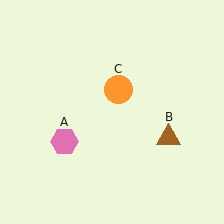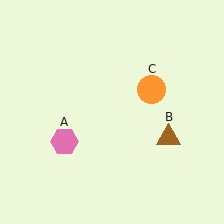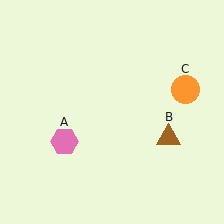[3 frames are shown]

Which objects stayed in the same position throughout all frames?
Pink hexagon (object A) and brown triangle (object B) remained stationary.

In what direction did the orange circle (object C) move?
The orange circle (object C) moved right.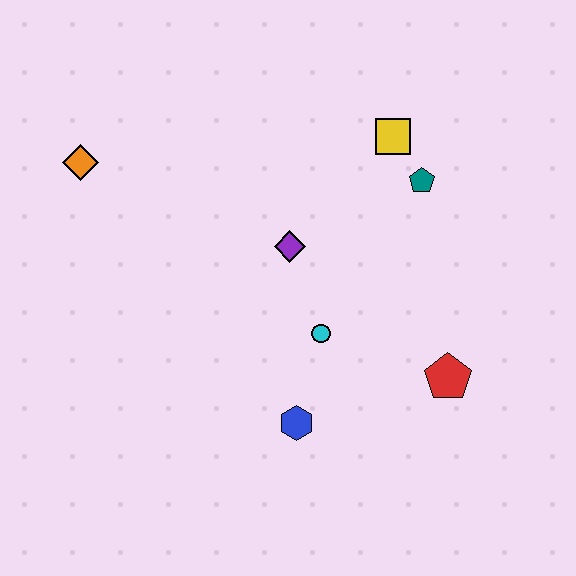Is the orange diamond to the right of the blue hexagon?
No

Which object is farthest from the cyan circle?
The orange diamond is farthest from the cyan circle.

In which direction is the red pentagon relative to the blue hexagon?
The red pentagon is to the right of the blue hexagon.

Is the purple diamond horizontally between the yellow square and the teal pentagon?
No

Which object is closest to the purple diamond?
The cyan circle is closest to the purple diamond.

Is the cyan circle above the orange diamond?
No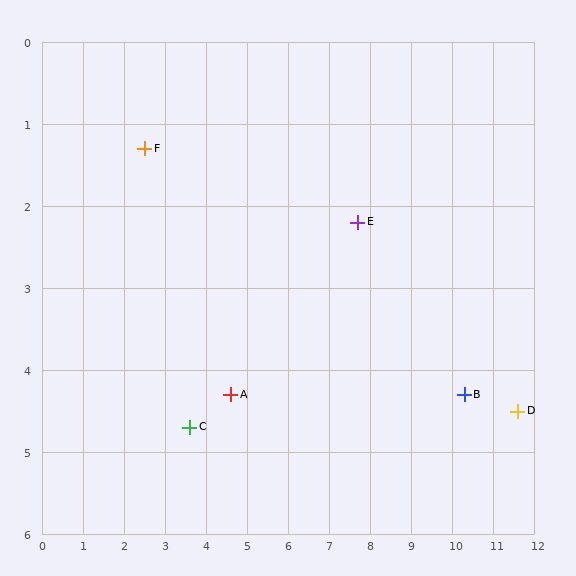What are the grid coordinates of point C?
Point C is at approximately (3.6, 4.7).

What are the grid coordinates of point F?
Point F is at approximately (2.5, 1.3).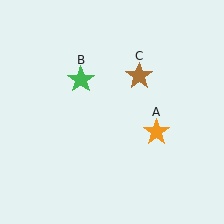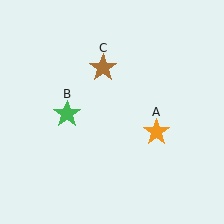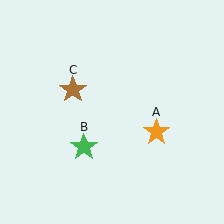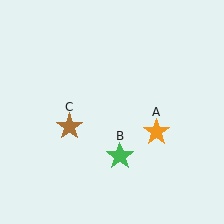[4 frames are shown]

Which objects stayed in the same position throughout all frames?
Orange star (object A) remained stationary.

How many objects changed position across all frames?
2 objects changed position: green star (object B), brown star (object C).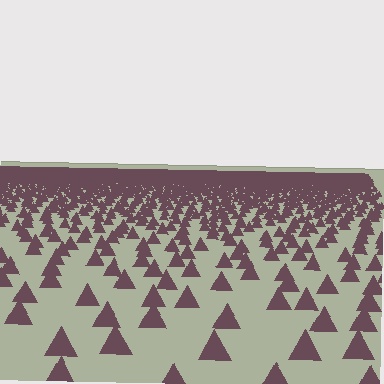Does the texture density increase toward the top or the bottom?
Density increases toward the top.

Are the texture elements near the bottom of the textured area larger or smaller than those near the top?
Larger. Near the bottom, elements are closer to the viewer and appear at a bigger on-screen size.